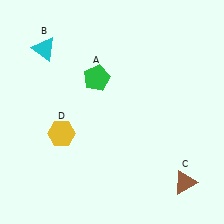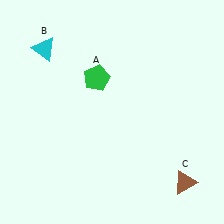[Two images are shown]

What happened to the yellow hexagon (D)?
The yellow hexagon (D) was removed in Image 2. It was in the bottom-left area of Image 1.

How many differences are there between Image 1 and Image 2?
There is 1 difference between the two images.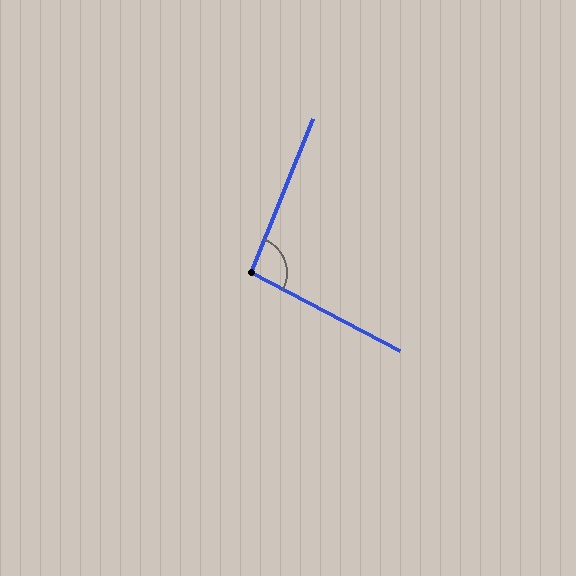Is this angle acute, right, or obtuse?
It is obtuse.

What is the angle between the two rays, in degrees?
Approximately 96 degrees.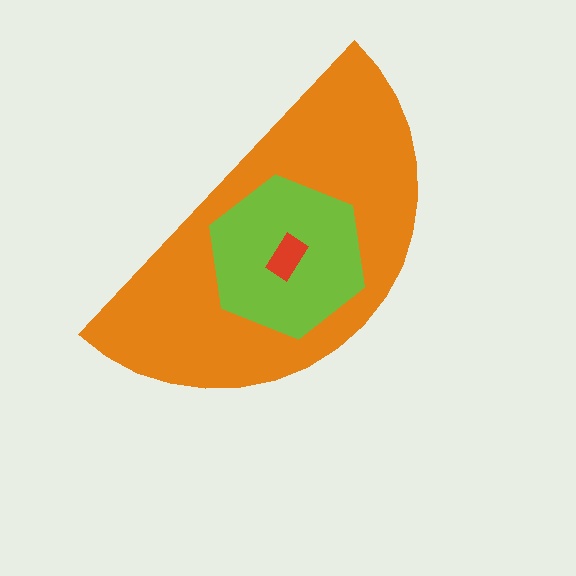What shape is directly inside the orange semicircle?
The lime hexagon.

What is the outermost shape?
The orange semicircle.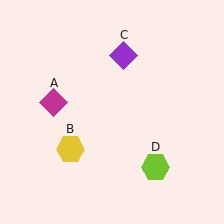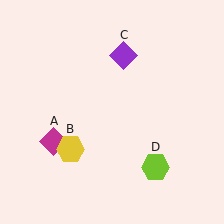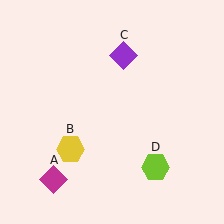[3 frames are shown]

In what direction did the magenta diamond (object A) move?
The magenta diamond (object A) moved down.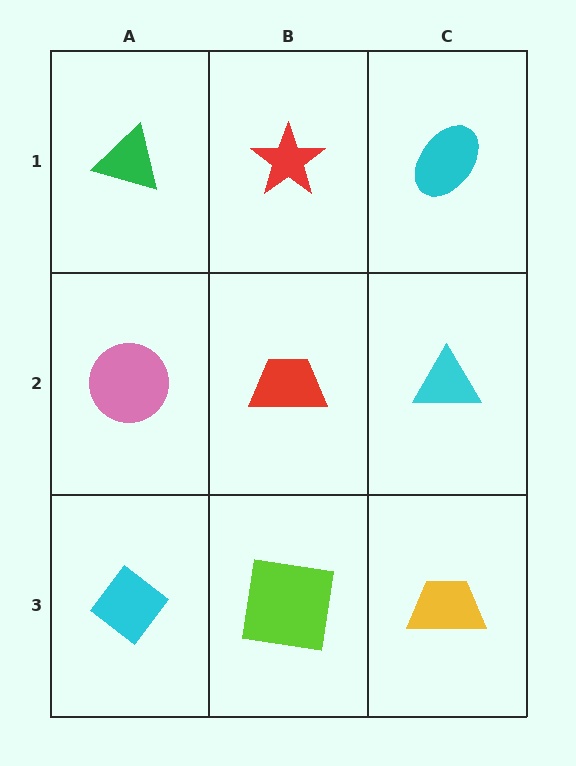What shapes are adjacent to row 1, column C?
A cyan triangle (row 2, column C), a red star (row 1, column B).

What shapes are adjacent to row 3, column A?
A pink circle (row 2, column A), a lime square (row 3, column B).